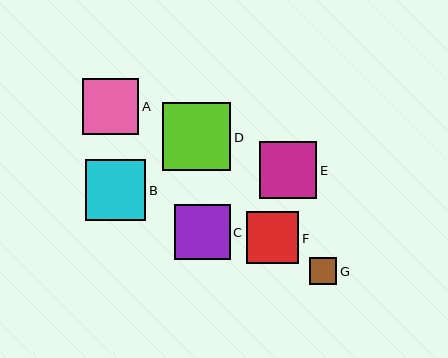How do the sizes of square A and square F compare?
Square A and square F are approximately the same size.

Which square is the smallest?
Square G is the smallest with a size of approximately 28 pixels.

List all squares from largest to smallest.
From largest to smallest: D, B, E, A, C, F, G.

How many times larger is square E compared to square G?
Square E is approximately 2.1 times the size of square G.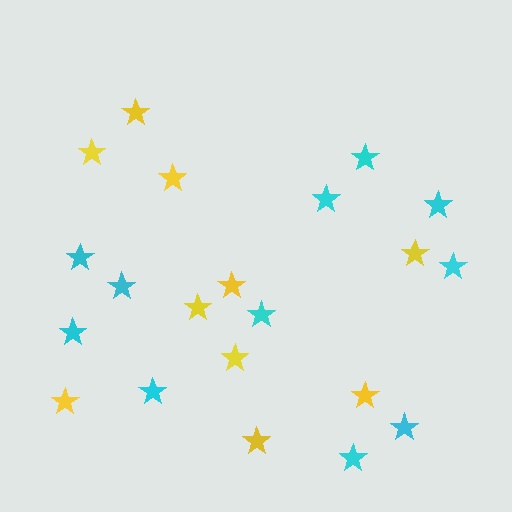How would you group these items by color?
There are 2 groups: one group of yellow stars (10) and one group of cyan stars (11).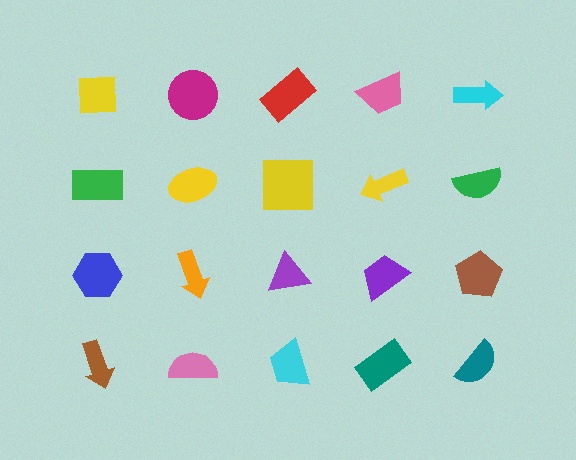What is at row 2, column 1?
A green rectangle.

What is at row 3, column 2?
An orange arrow.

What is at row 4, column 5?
A teal semicircle.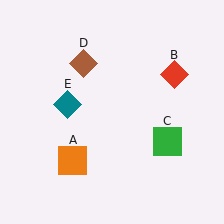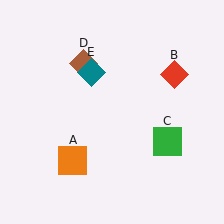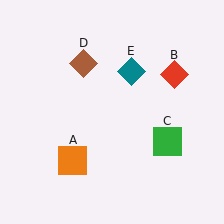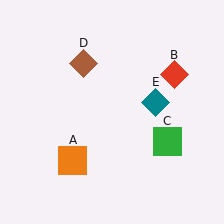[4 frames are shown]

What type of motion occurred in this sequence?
The teal diamond (object E) rotated clockwise around the center of the scene.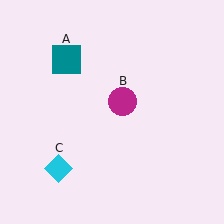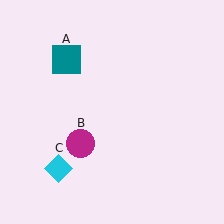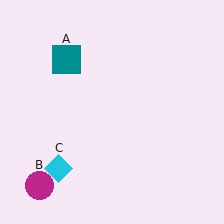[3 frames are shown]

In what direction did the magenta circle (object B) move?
The magenta circle (object B) moved down and to the left.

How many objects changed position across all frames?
1 object changed position: magenta circle (object B).